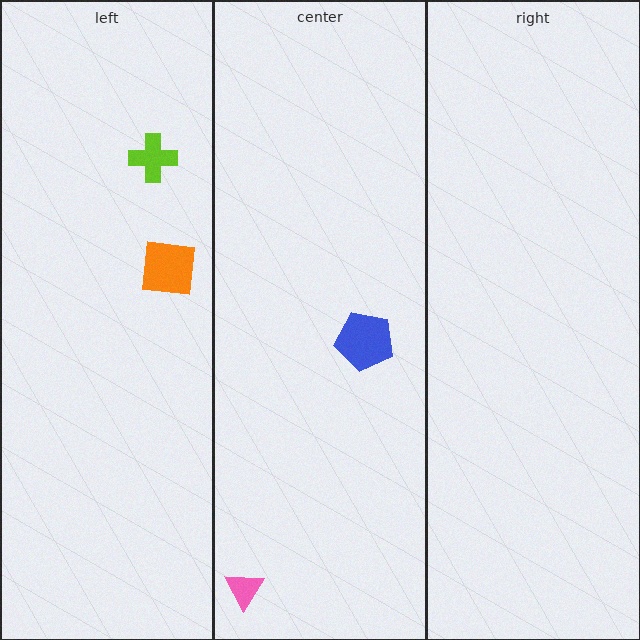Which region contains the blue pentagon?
The center region.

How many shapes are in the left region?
2.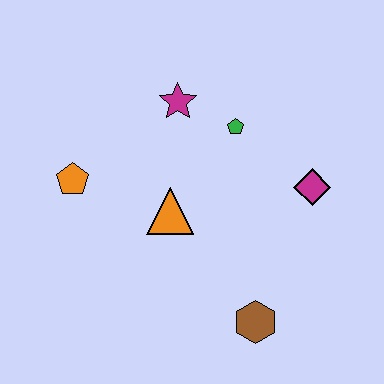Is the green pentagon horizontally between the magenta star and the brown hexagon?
Yes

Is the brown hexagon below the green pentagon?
Yes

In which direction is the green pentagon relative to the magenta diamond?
The green pentagon is to the left of the magenta diamond.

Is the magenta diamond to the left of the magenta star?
No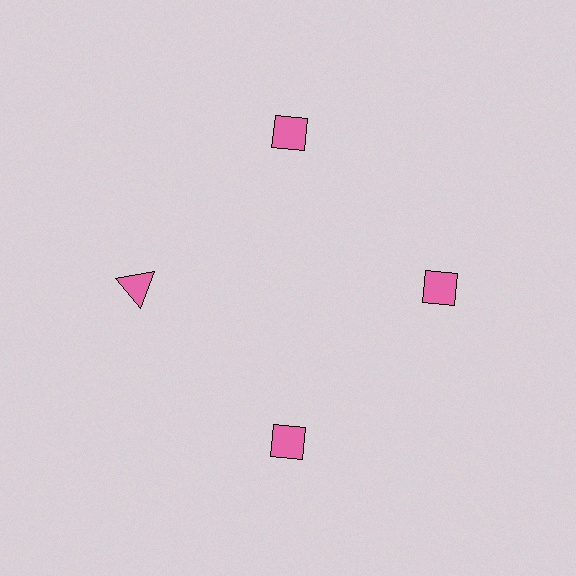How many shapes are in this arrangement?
There are 4 shapes arranged in a ring pattern.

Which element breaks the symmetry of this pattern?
The pink triangle at roughly the 9 o'clock position breaks the symmetry. All other shapes are pink diamonds.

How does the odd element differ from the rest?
It has a different shape: triangle instead of diamond.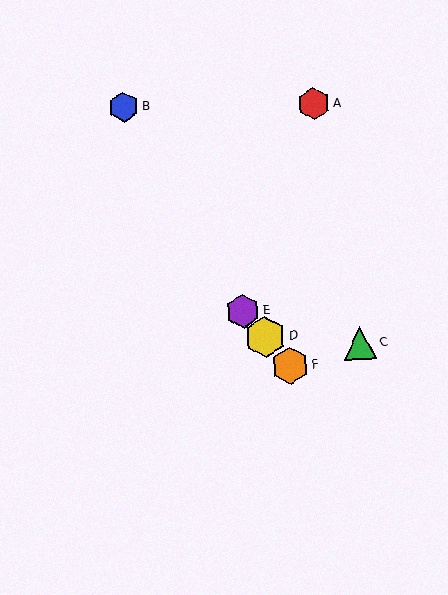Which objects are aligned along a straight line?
Objects D, E, F are aligned along a straight line.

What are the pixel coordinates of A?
Object A is at (314, 104).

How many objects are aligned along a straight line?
3 objects (D, E, F) are aligned along a straight line.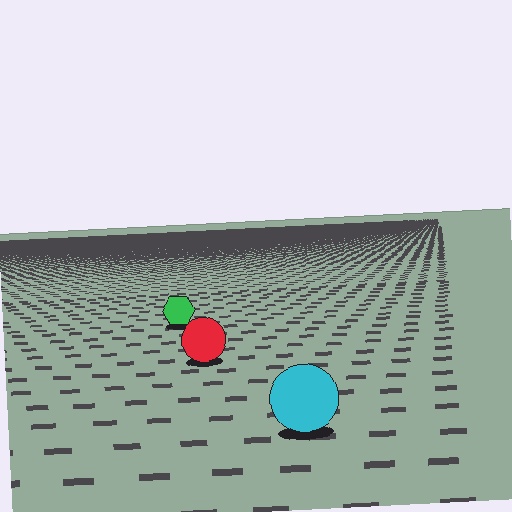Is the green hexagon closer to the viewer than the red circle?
No. The red circle is closer — you can tell from the texture gradient: the ground texture is coarser near it.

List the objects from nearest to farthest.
From nearest to farthest: the cyan circle, the red circle, the green hexagon.